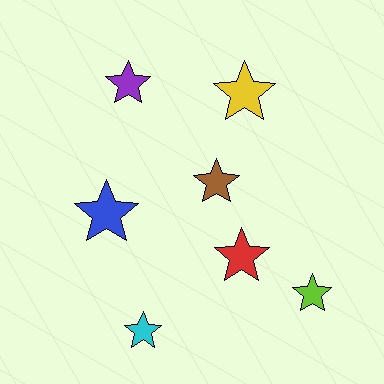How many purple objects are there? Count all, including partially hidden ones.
There is 1 purple object.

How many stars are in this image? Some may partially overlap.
There are 7 stars.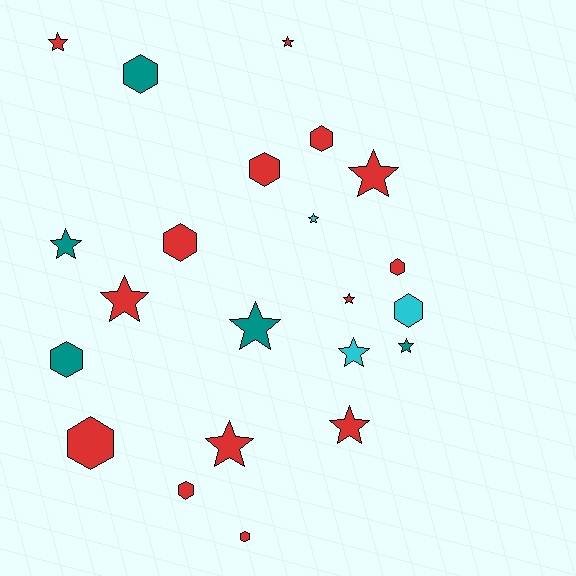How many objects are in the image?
There are 22 objects.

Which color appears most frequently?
Red, with 14 objects.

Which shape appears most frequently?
Star, with 12 objects.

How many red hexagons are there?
There are 7 red hexagons.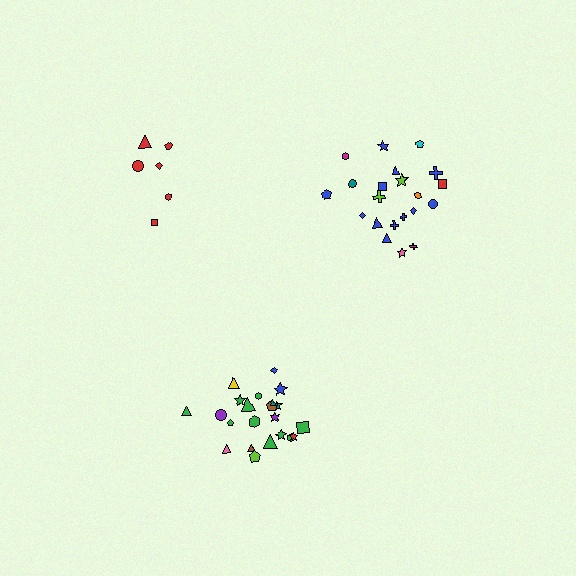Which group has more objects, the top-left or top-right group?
The top-right group.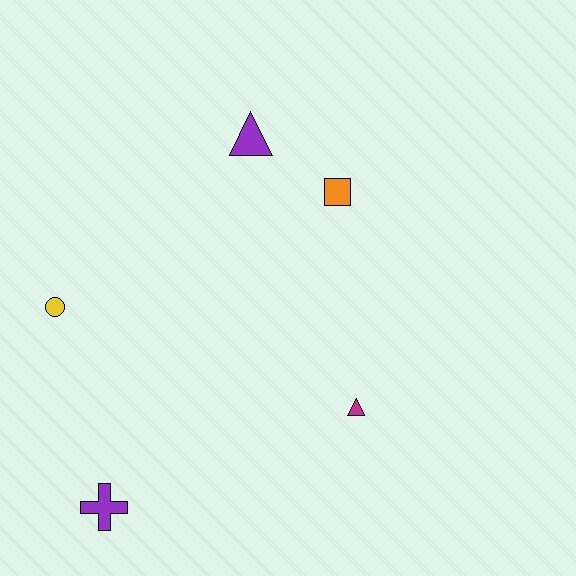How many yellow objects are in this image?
There is 1 yellow object.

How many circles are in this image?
There is 1 circle.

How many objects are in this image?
There are 5 objects.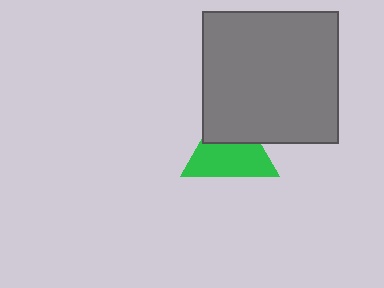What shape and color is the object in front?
The object in front is a gray rectangle.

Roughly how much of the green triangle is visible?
About half of it is visible (roughly 63%).